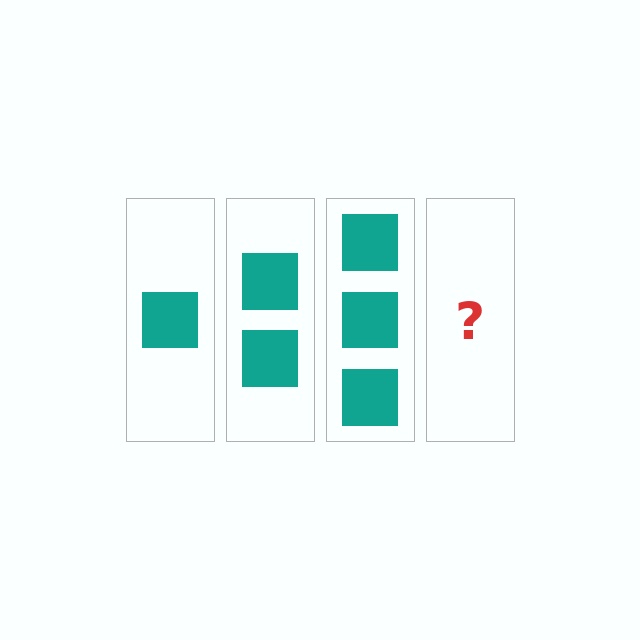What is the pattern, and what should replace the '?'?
The pattern is that each step adds one more square. The '?' should be 4 squares.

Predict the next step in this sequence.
The next step is 4 squares.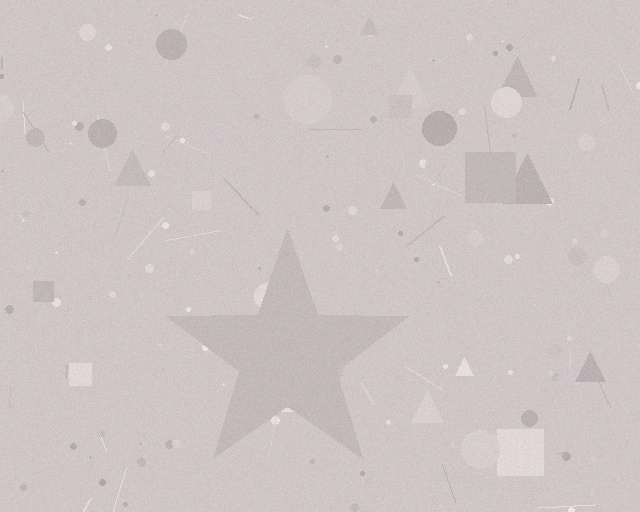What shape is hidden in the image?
A star is hidden in the image.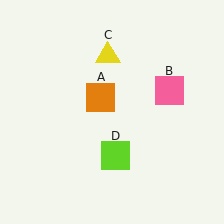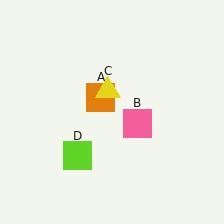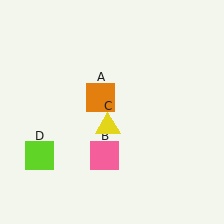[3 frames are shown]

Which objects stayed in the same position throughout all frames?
Orange square (object A) remained stationary.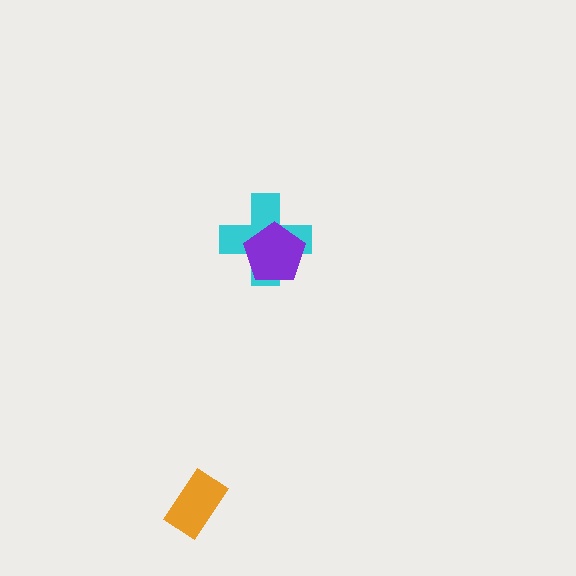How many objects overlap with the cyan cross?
1 object overlaps with the cyan cross.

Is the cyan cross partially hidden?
Yes, it is partially covered by another shape.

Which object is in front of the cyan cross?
The purple pentagon is in front of the cyan cross.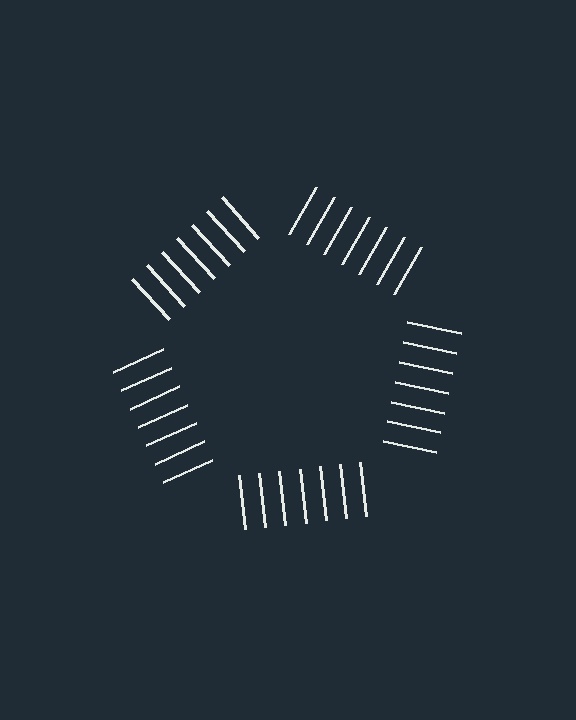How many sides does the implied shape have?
5 sides — the line-ends trace a pentagon.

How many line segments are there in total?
35 — 7 along each of the 5 edges.